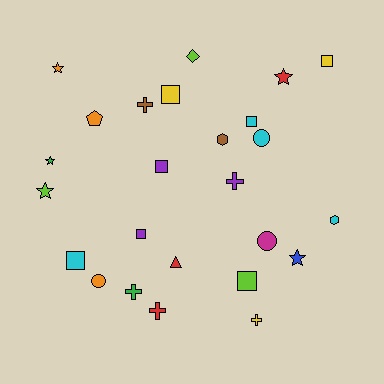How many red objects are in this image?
There are 3 red objects.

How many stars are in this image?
There are 5 stars.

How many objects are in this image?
There are 25 objects.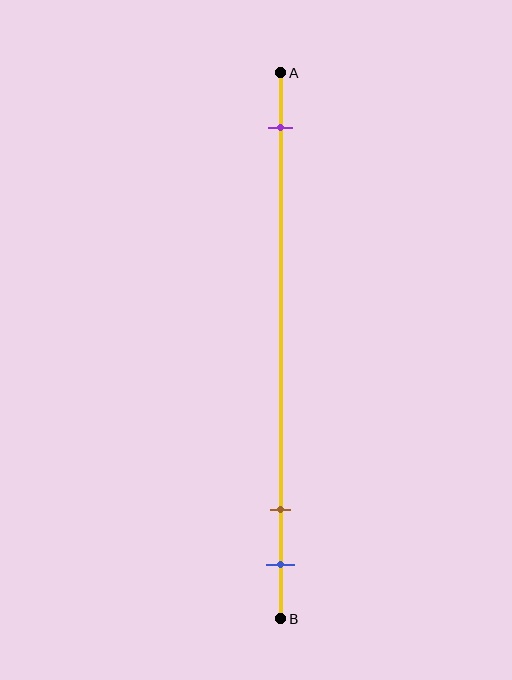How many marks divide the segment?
There are 3 marks dividing the segment.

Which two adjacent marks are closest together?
The brown and blue marks are the closest adjacent pair.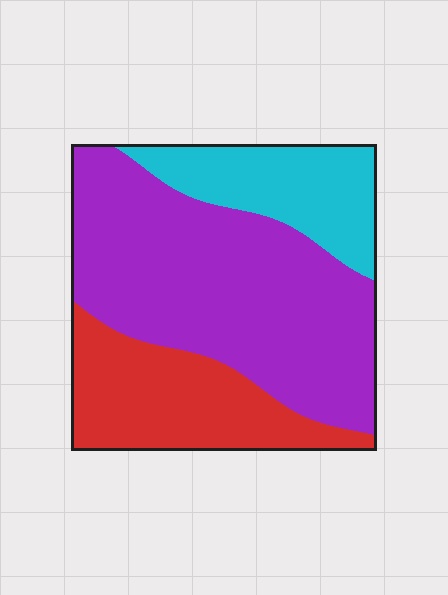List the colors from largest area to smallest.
From largest to smallest: purple, red, cyan.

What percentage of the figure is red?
Red covers roughly 25% of the figure.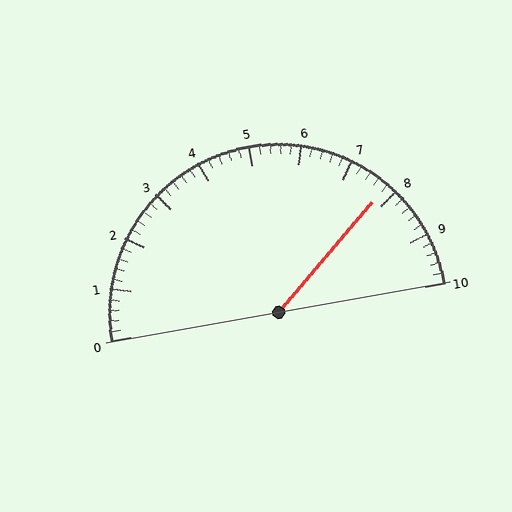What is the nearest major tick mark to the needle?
The nearest major tick mark is 8.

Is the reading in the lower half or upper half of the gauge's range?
The reading is in the upper half of the range (0 to 10).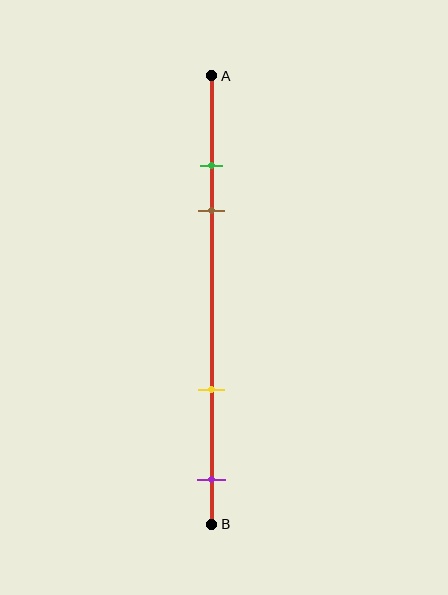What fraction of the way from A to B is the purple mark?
The purple mark is approximately 90% (0.9) of the way from A to B.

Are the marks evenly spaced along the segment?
No, the marks are not evenly spaced.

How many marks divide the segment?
There are 4 marks dividing the segment.